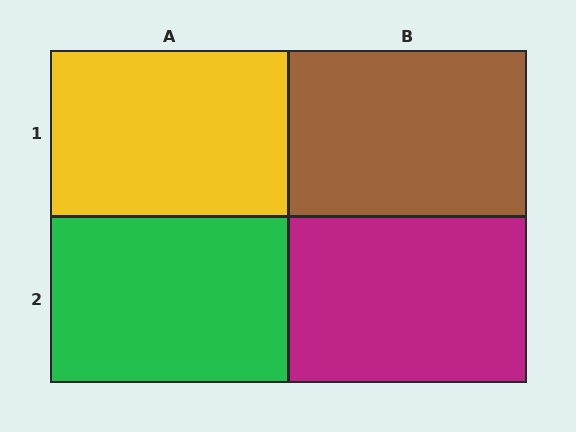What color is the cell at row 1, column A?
Yellow.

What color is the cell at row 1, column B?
Brown.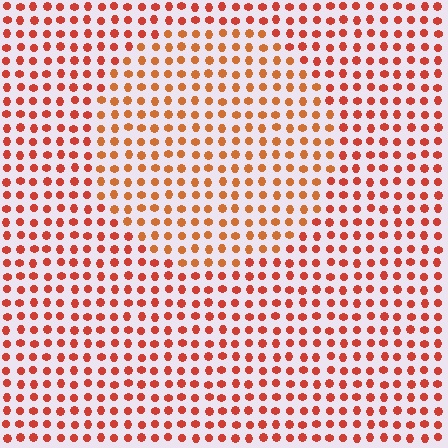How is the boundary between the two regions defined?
The boundary is defined purely by a slight shift in hue (about 20 degrees). Spacing, size, and orientation are identical on both sides.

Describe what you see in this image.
The image is filled with small red elements in a uniform arrangement. A circle-shaped region is visible where the elements are tinted to a slightly different hue, forming a subtle color boundary.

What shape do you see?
I see a circle.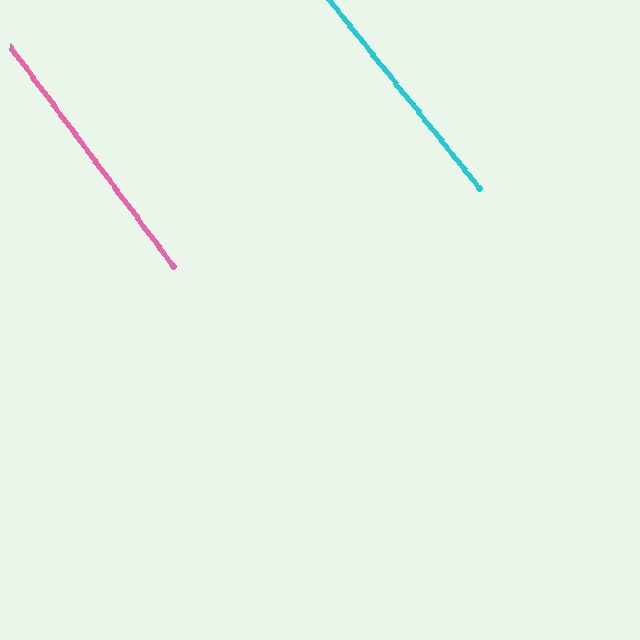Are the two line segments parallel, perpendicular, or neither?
Parallel — their directions differ by only 1.6°.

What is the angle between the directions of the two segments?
Approximately 2 degrees.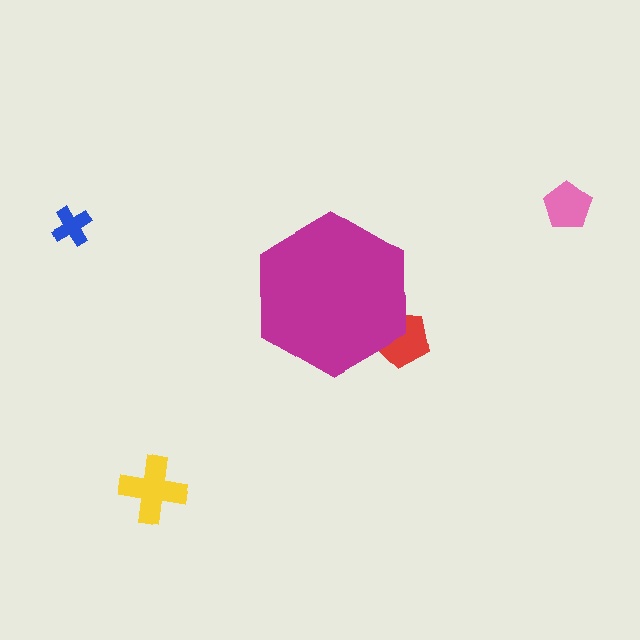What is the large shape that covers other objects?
A magenta hexagon.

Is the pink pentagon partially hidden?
No, the pink pentagon is fully visible.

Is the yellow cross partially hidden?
No, the yellow cross is fully visible.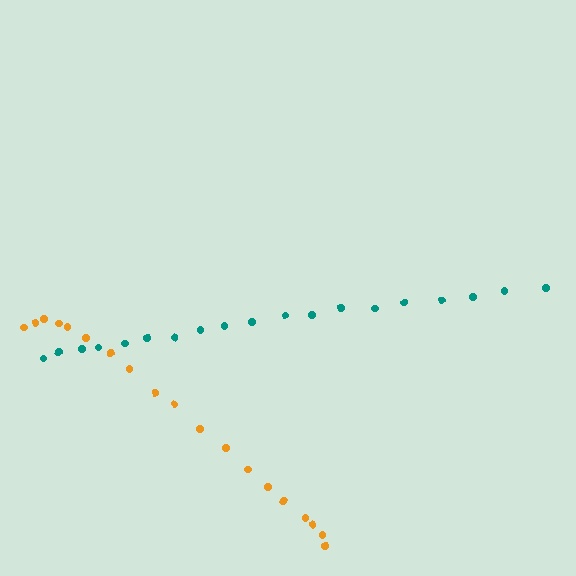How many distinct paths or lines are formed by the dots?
There are 2 distinct paths.